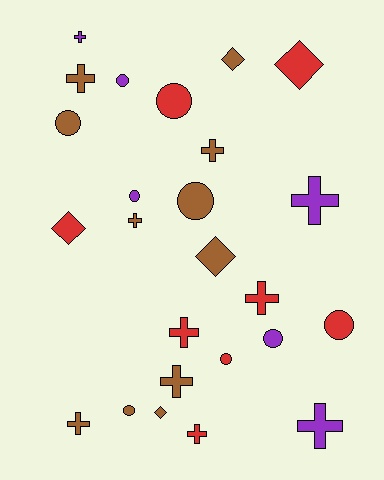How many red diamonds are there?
There are 2 red diamonds.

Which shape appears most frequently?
Cross, with 11 objects.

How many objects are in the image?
There are 25 objects.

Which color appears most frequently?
Brown, with 11 objects.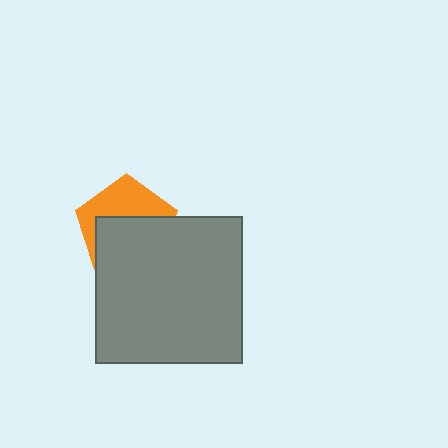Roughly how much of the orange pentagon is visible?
A small part of it is visible (roughly 43%).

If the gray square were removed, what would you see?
You would see the complete orange pentagon.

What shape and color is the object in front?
The object in front is a gray square.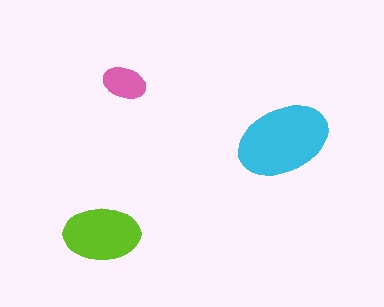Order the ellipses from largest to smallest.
the cyan one, the lime one, the pink one.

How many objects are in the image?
There are 3 objects in the image.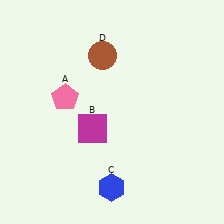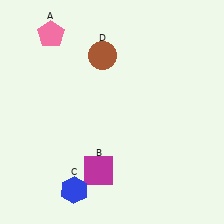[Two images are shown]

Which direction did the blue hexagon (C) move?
The blue hexagon (C) moved left.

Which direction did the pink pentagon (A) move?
The pink pentagon (A) moved up.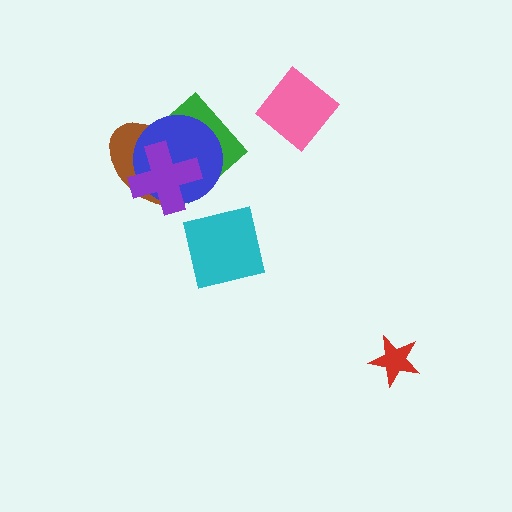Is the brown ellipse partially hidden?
Yes, it is partially covered by another shape.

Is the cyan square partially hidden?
No, no other shape covers it.